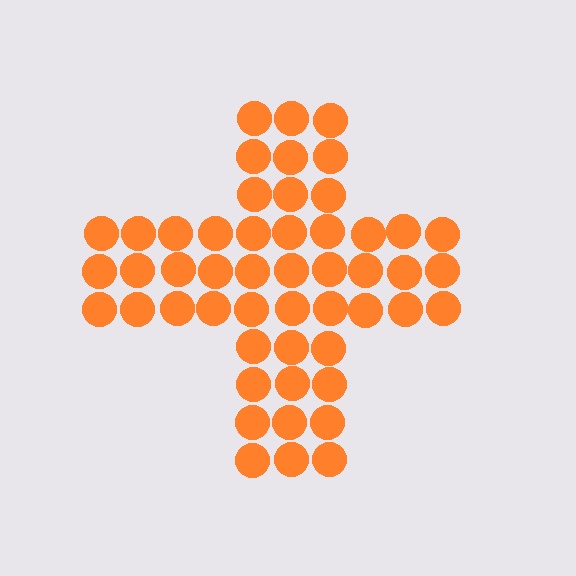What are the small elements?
The small elements are circles.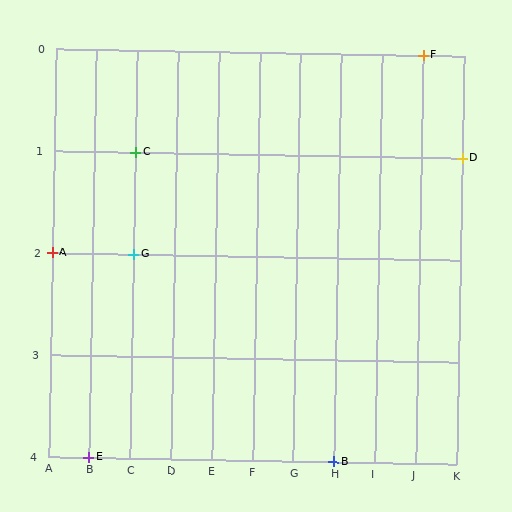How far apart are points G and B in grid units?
Points G and B are 5 columns and 2 rows apart (about 5.4 grid units diagonally).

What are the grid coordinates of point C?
Point C is at grid coordinates (C, 1).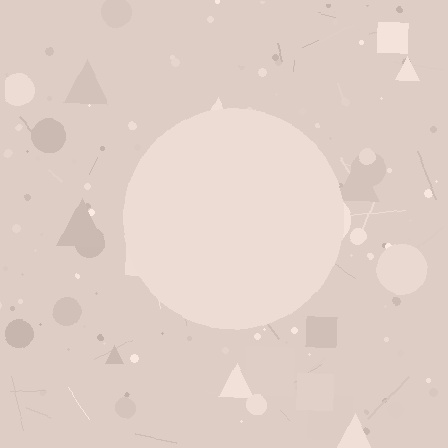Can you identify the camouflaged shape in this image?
The camouflaged shape is a circle.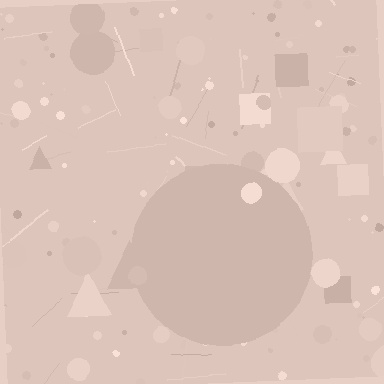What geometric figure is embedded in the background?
A circle is embedded in the background.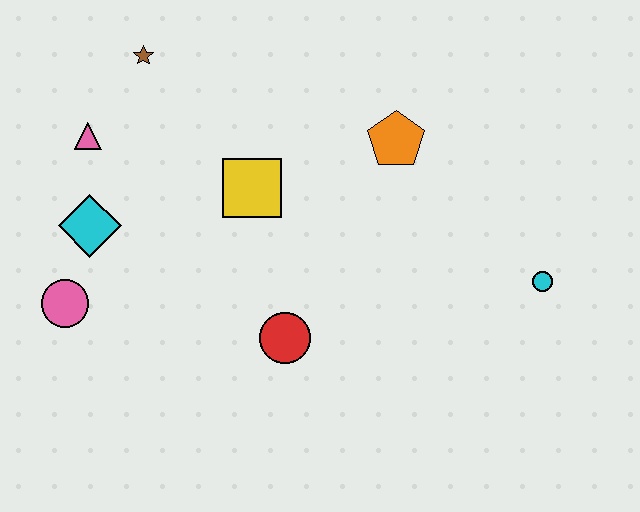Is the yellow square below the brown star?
Yes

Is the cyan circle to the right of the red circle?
Yes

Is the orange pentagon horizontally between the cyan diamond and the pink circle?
No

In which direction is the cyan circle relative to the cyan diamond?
The cyan circle is to the right of the cyan diamond.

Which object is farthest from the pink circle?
The cyan circle is farthest from the pink circle.